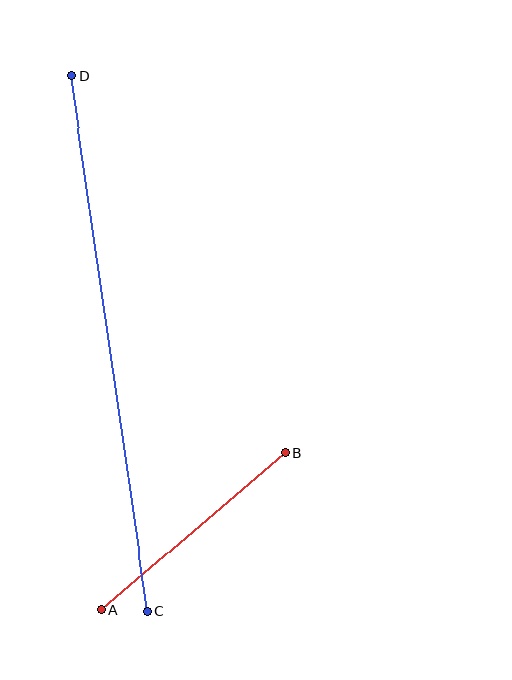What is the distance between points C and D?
The distance is approximately 541 pixels.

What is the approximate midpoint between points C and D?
The midpoint is at approximately (110, 343) pixels.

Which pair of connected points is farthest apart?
Points C and D are farthest apart.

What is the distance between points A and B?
The distance is approximately 241 pixels.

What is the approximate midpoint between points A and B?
The midpoint is at approximately (193, 531) pixels.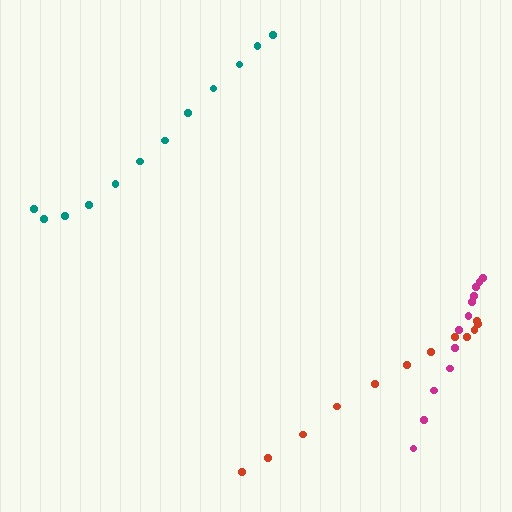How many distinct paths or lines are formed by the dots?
There are 3 distinct paths.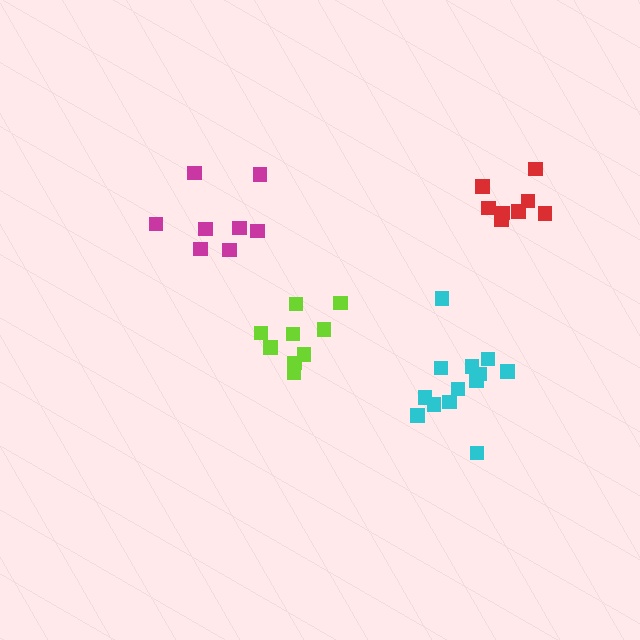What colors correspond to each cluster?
The clusters are colored: red, magenta, lime, cyan.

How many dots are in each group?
Group 1: 8 dots, Group 2: 8 dots, Group 3: 9 dots, Group 4: 13 dots (38 total).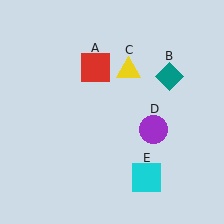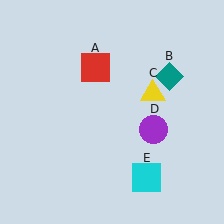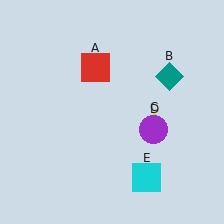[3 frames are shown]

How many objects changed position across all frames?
1 object changed position: yellow triangle (object C).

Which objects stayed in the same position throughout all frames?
Red square (object A) and teal diamond (object B) and purple circle (object D) and cyan square (object E) remained stationary.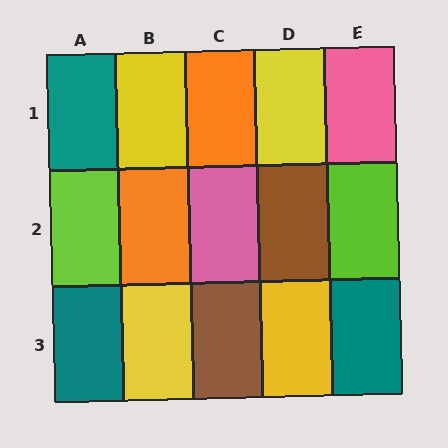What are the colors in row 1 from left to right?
Teal, yellow, orange, yellow, pink.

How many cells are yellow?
4 cells are yellow.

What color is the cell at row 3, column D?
Yellow.